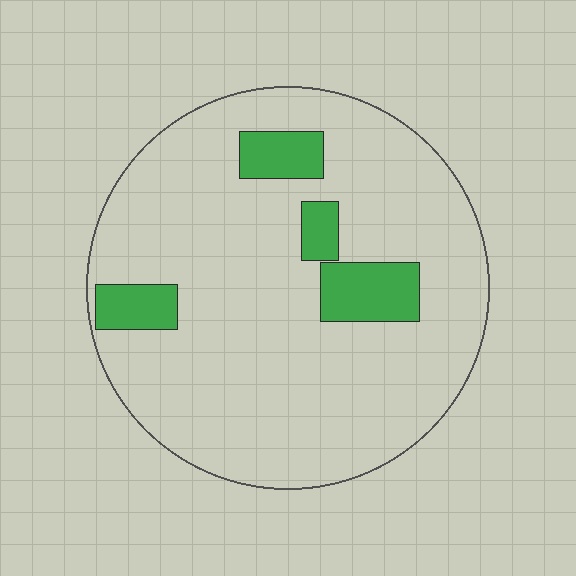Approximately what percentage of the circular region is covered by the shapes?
Approximately 15%.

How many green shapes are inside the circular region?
4.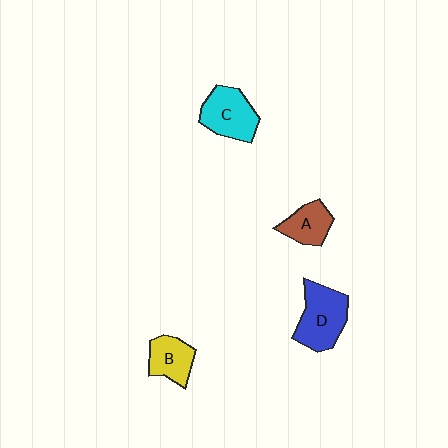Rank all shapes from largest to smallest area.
From largest to smallest: D (blue), C (cyan), B (yellow), A (brown).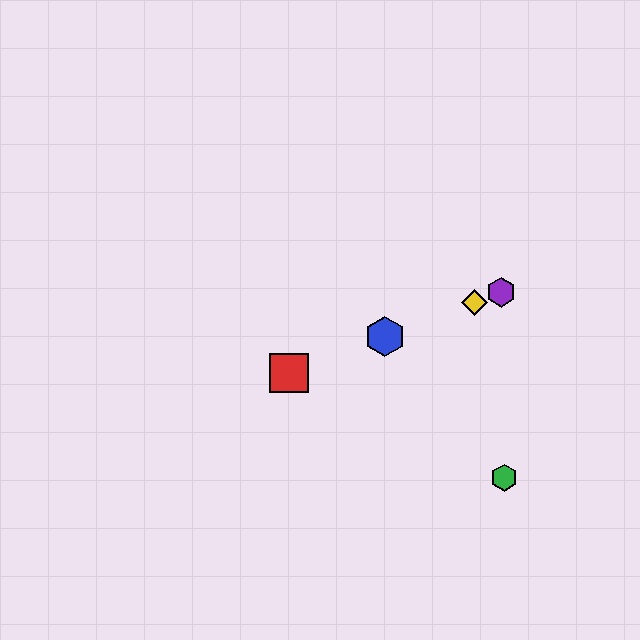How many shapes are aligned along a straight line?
4 shapes (the red square, the blue hexagon, the yellow diamond, the purple hexagon) are aligned along a straight line.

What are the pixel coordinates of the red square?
The red square is at (289, 373).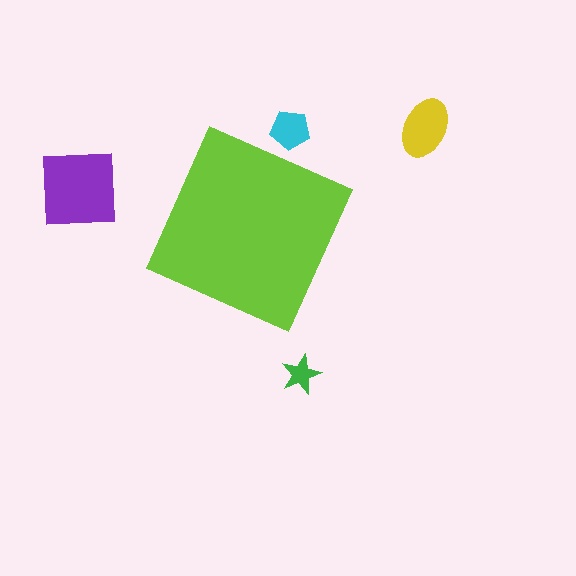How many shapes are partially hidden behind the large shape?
1 shape is partially hidden.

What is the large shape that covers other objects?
A lime diamond.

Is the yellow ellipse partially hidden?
No, the yellow ellipse is fully visible.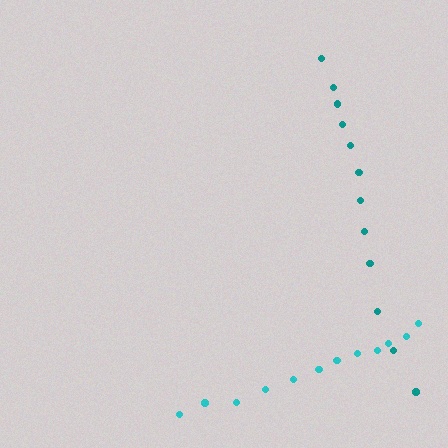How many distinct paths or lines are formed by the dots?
There are 2 distinct paths.